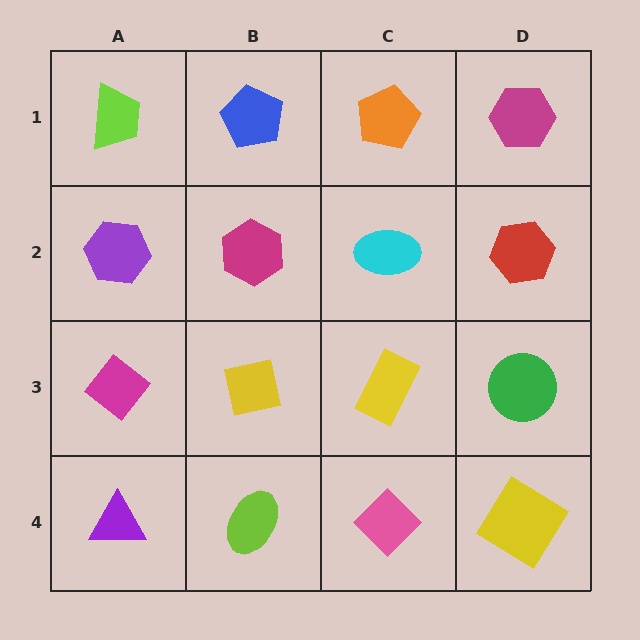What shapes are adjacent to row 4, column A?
A magenta diamond (row 3, column A), a lime ellipse (row 4, column B).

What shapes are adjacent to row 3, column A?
A purple hexagon (row 2, column A), a purple triangle (row 4, column A), a yellow square (row 3, column B).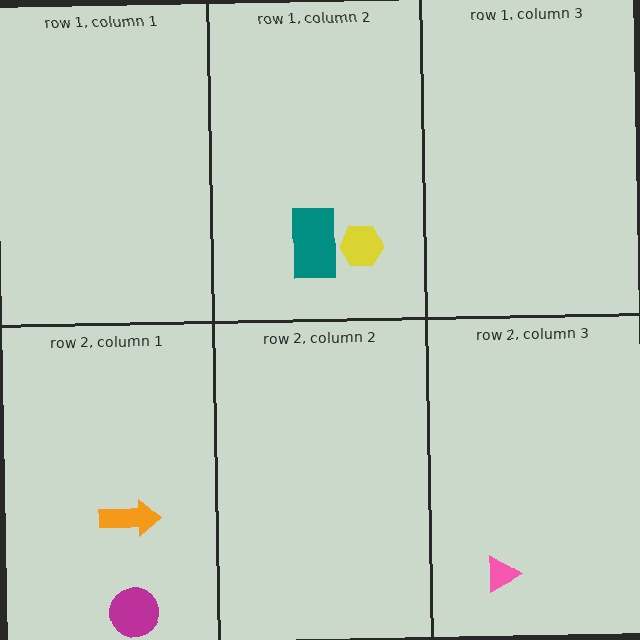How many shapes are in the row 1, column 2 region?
2.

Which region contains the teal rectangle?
The row 1, column 2 region.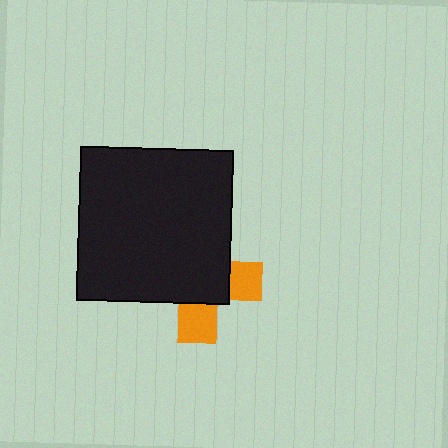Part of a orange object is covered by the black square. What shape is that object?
It is a cross.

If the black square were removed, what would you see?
You would see the complete orange cross.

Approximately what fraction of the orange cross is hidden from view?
Roughly 67% of the orange cross is hidden behind the black square.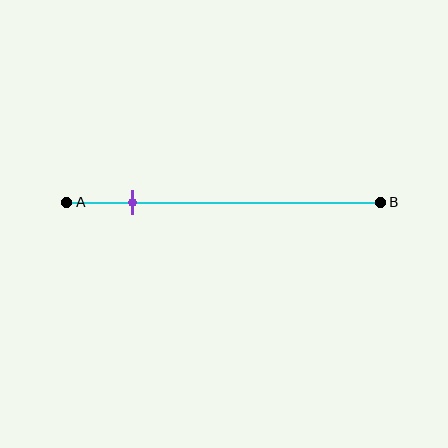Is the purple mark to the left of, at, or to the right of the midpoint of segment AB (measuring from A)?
The purple mark is to the left of the midpoint of segment AB.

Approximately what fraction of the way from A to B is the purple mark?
The purple mark is approximately 20% of the way from A to B.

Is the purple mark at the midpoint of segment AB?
No, the mark is at about 20% from A, not at the 50% midpoint.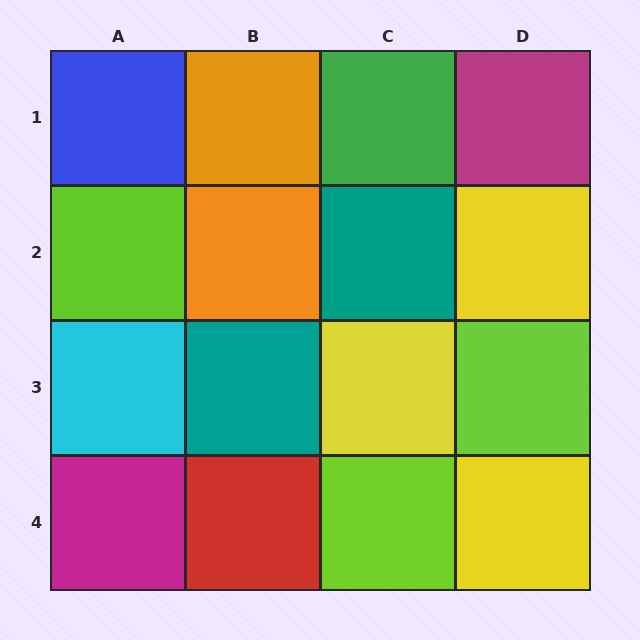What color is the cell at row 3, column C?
Yellow.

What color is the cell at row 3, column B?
Teal.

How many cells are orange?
2 cells are orange.